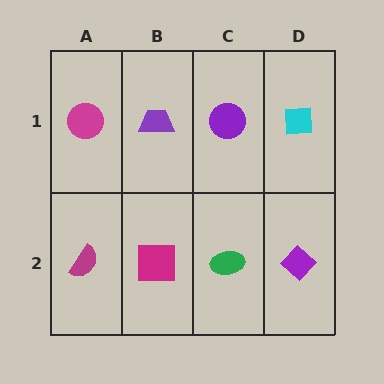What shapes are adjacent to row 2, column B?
A purple trapezoid (row 1, column B), a magenta semicircle (row 2, column A), a green ellipse (row 2, column C).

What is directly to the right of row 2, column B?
A green ellipse.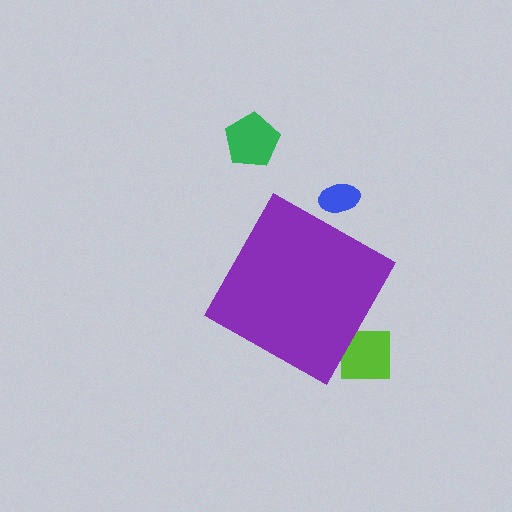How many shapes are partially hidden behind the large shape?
2 shapes are partially hidden.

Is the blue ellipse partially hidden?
Yes, the blue ellipse is partially hidden behind the purple diamond.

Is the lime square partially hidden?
Yes, the lime square is partially hidden behind the purple diamond.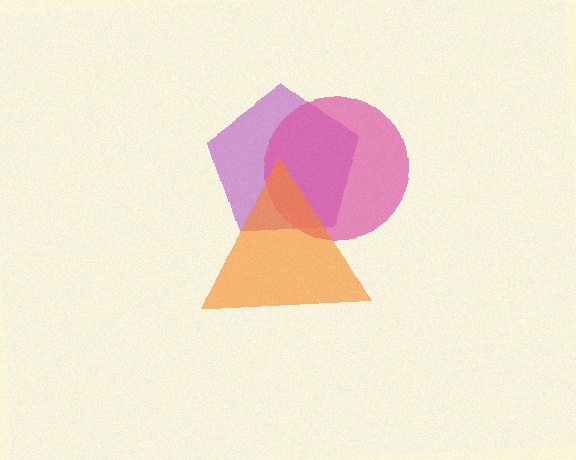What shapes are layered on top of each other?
The layered shapes are: a purple pentagon, a pink circle, an orange triangle.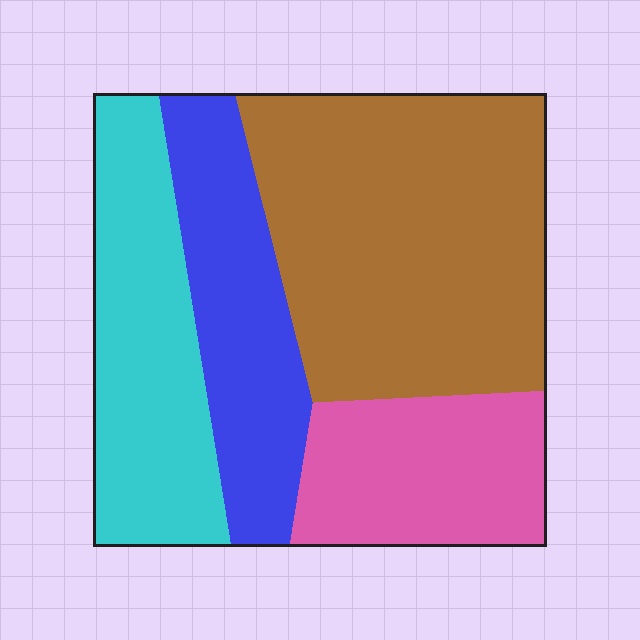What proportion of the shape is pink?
Pink covers 18% of the shape.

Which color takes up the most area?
Brown, at roughly 40%.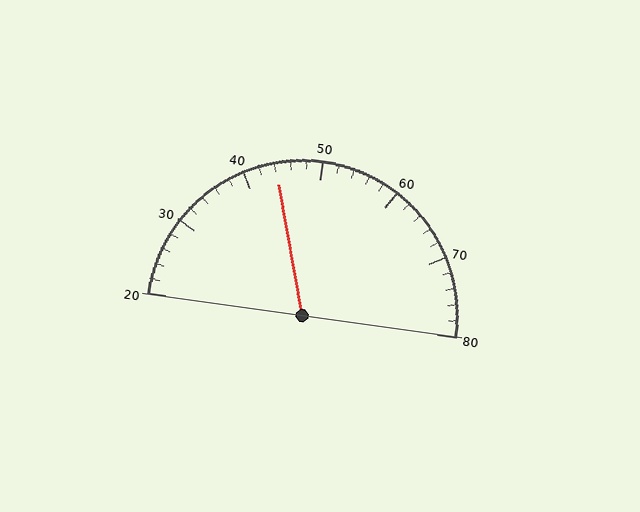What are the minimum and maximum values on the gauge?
The gauge ranges from 20 to 80.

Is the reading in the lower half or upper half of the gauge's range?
The reading is in the lower half of the range (20 to 80).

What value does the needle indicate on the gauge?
The needle indicates approximately 44.